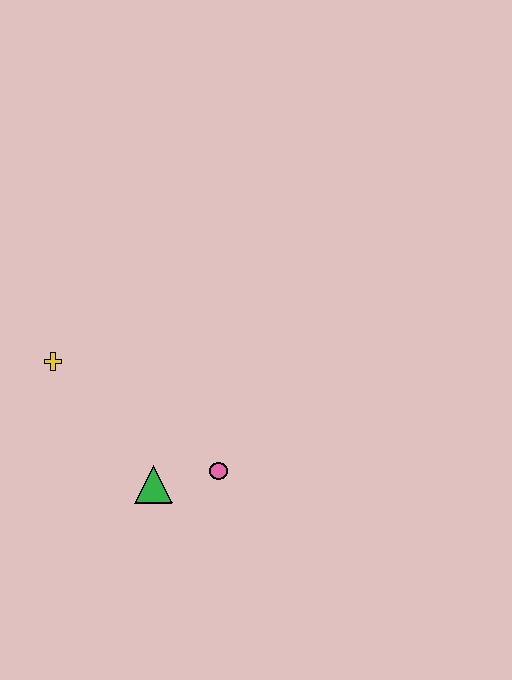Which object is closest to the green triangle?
The pink circle is closest to the green triangle.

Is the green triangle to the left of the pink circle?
Yes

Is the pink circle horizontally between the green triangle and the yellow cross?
No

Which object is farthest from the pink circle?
The yellow cross is farthest from the pink circle.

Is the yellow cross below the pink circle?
No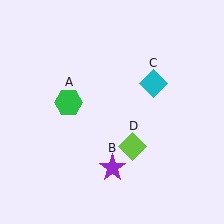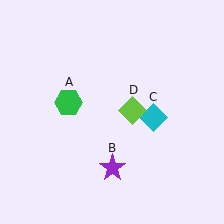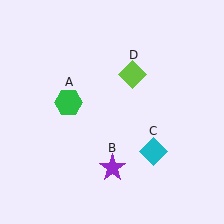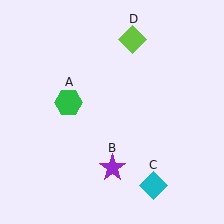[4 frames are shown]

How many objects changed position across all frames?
2 objects changed position: cyan diamond (object C), lime diamond (object D).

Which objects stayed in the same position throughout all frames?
Green hexagon (object A) and purple star (object B) remained stationary.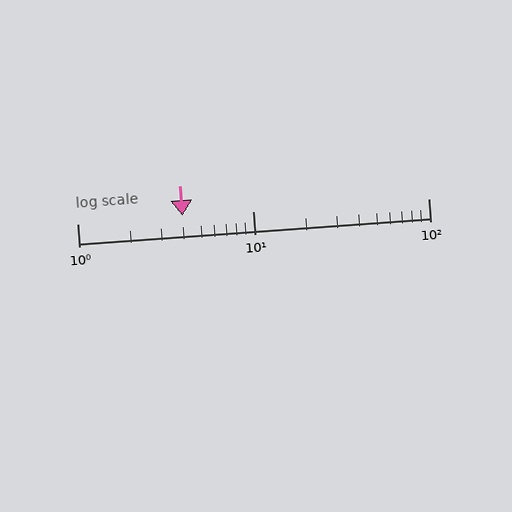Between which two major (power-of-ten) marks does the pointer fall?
The pointer is between 1 and 10.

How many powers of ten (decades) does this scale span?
The scale spans 2 decades, from 1 to 100.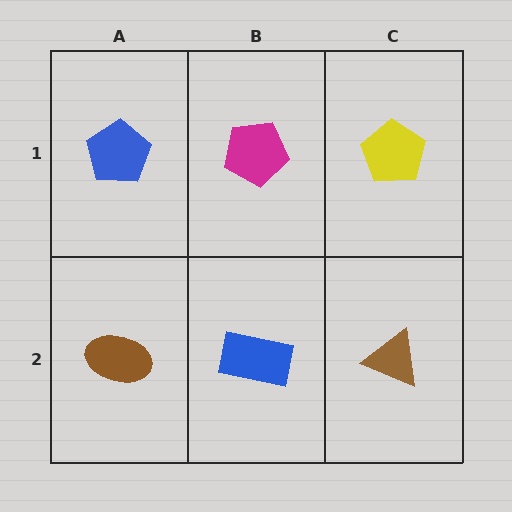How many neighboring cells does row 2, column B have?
3.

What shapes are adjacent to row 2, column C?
A yellow pentagon (row 1, column C), a blue rectangle (row 2, column B).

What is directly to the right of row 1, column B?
A yellow pentagon.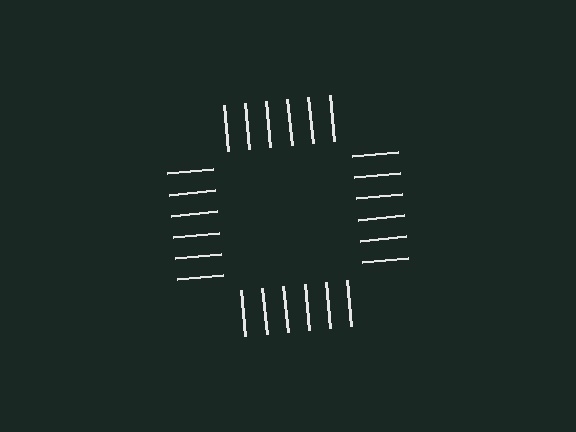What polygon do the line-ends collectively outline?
An illusory square — the line segments terminate on its edges but no continuous stroke is drawn.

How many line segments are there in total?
24 — 6 along each of the 4 edges.